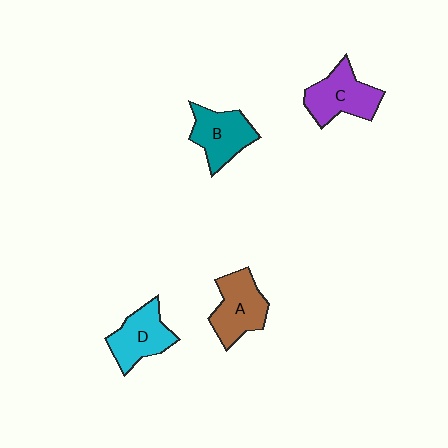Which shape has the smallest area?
Shape D (cyan).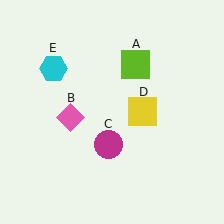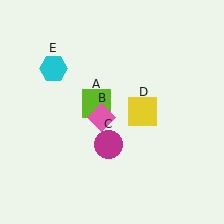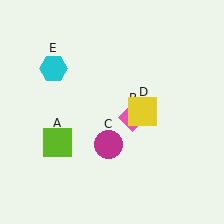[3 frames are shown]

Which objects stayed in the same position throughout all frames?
Magenta circle (object C) and yellow square (object D) and cyan hexagon (object E) remained stationary.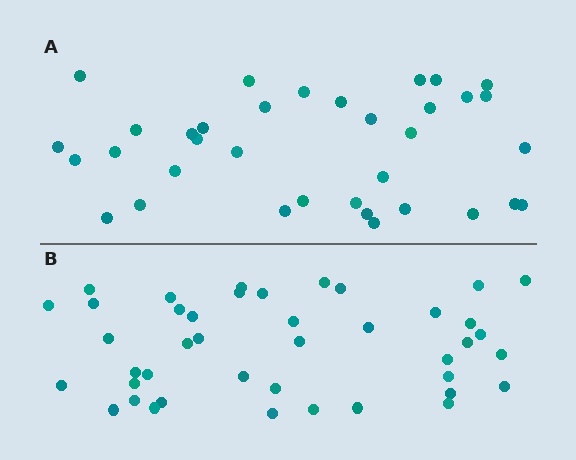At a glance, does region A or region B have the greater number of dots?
Region B (the bottom region) has more dots.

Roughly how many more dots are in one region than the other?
Region B has roughly 8 or so more dots than region A.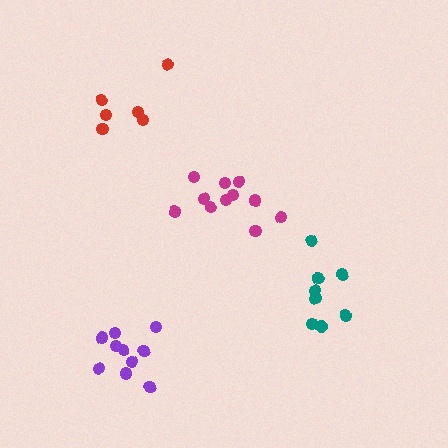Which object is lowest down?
The purple cluster is bottommost.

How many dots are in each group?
Group 1: 6 dots, Group 2: 11 dots, Group 3: 8 dots, Group 4: 10 dots (35 total).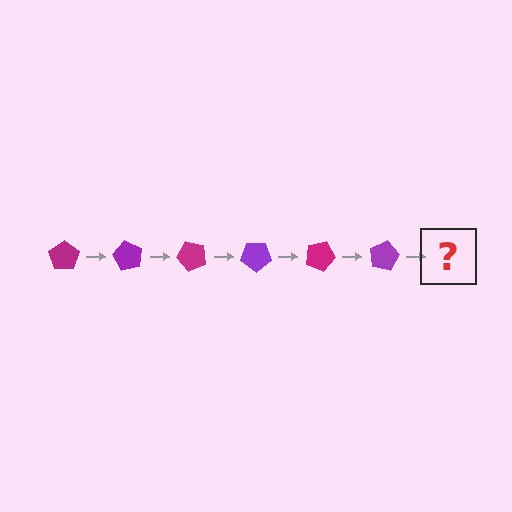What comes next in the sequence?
The next element should be a magenta pentagon, rotated 360 degrees from the start.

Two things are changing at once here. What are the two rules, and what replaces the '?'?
The two rules are that it rotates 60 degrees each step and the color cycles through magenta and purple. The '?' should be a magenta pentagon, rotated 360 degrees from the start.